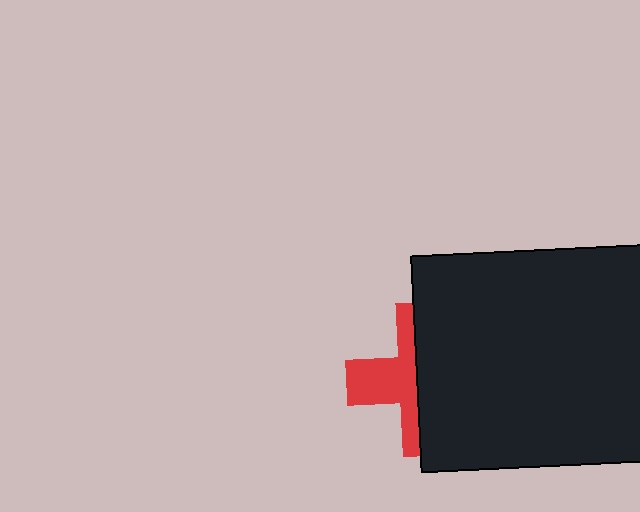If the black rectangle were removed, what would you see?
You would see the complete red cross.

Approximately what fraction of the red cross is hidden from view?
Roughly 59% of the red cross is hidden behind the black rectangle.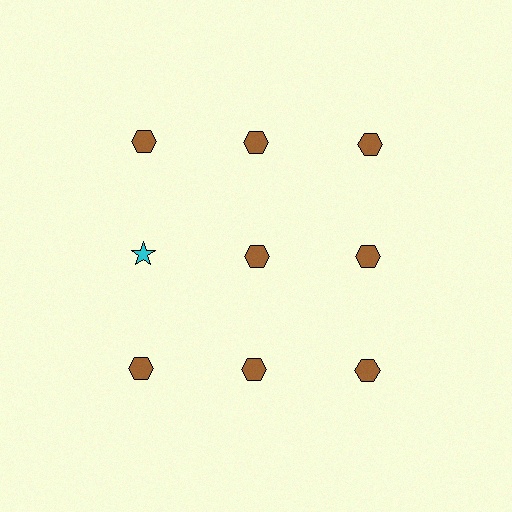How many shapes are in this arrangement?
There are 9 shapes arranged in a grid pattern.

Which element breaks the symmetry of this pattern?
The cyan star in the second row, leftmost column breaks the symmetry. All other shapes are brown hexagons.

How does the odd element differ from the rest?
It differs in both color (cyan instead of brown) and shape (star instead of hexagon).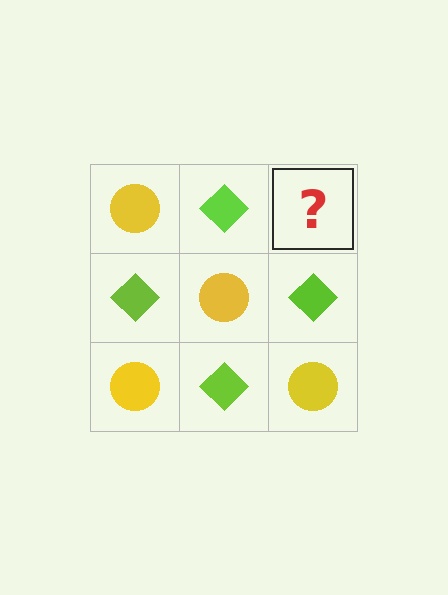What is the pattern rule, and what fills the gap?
The rule is that it alternates yellow circle and lime diamond in a checkerboard pattern. The gap should be filled with a yellow circle.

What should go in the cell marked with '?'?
The missing cell should contain a yellow circle.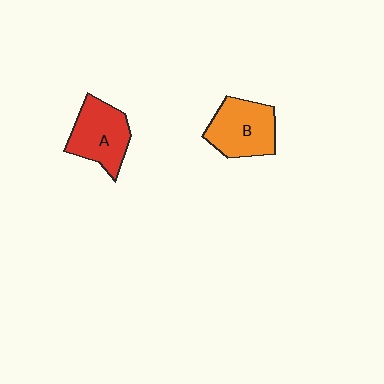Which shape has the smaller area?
Shape A (red).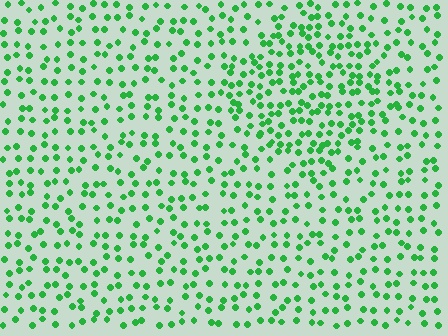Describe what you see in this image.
The image contains small green elements arranged at two different densities. A diamond-shaped region is visible where the elements are more densely packed than the surrounding area.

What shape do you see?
I see a diamond.